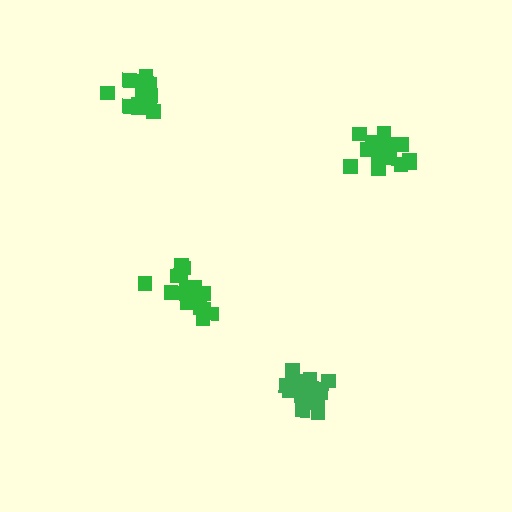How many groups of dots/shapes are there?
There are 4 groups.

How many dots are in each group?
Group 1: 20 dots, Group 2: 21 dots, Group 3: 17 dots, Group 4: 16 dots (74 total).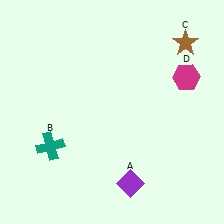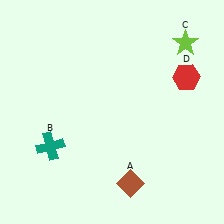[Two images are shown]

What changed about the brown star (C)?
In Image 1, C is brown. In Image 2, it changed to lime.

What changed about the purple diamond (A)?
In Image 1, A is purple. In Image 2, it changed to brown.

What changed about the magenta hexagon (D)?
In Image 1, D is magenta. In Image 2, it changed to red.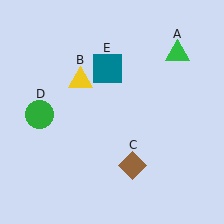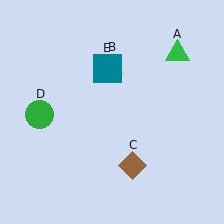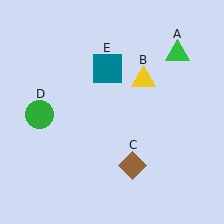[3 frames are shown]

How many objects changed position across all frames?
1 object changed position: yellow triangle (object B).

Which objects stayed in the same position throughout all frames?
Green triangle (object A) and brown diamond (object C) and green circle (object D) and teal square (object E) remained stationary.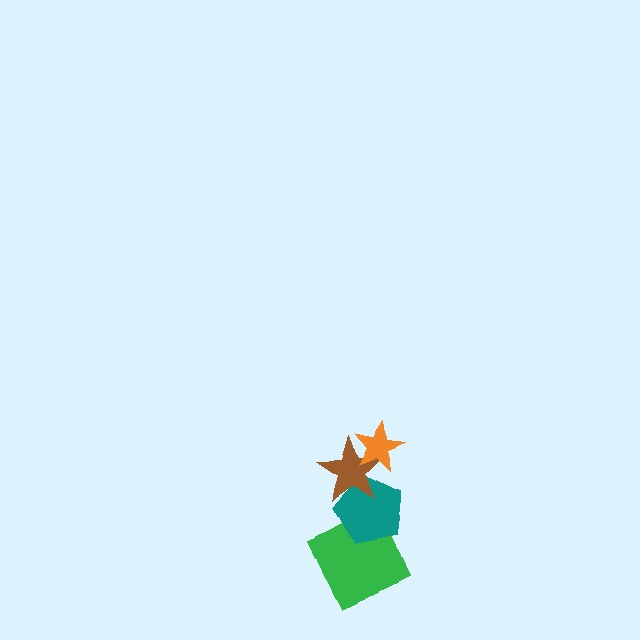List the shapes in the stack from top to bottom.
From top to bottom: the orange star, the brown star, the teal pentagon, the green square.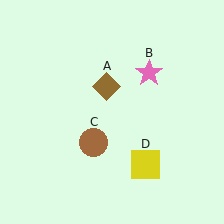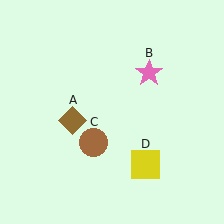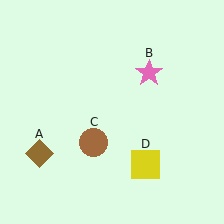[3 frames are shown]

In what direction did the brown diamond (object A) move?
The brown diamond (object A) moved down and to the left.